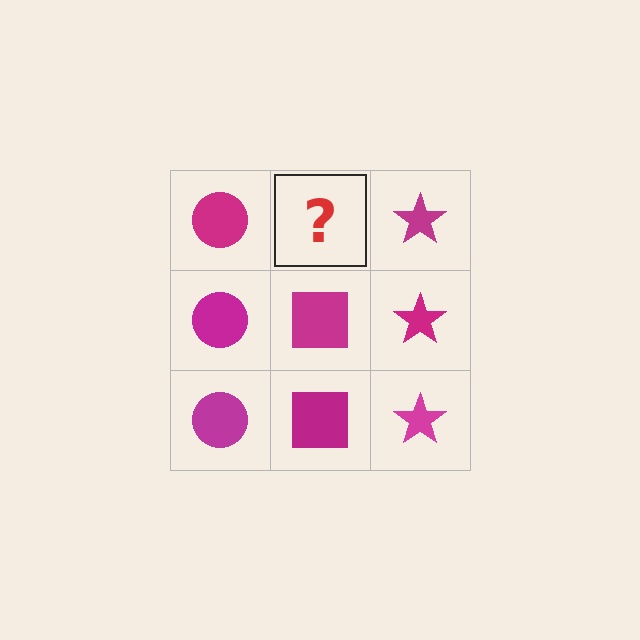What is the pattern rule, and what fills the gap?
The rule is that each column has a consistent shape. The gap should be filled with a magenta square.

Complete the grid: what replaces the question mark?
The question mark should be replaced with a magenta square.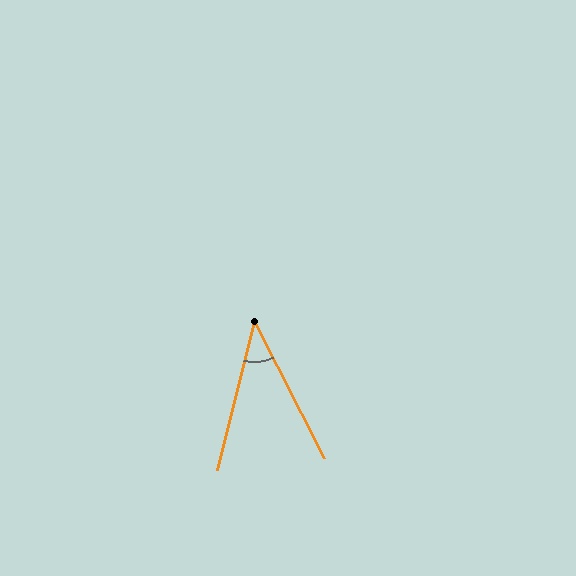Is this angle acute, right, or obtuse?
It is acute.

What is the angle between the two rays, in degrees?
Approximately 41 degrees.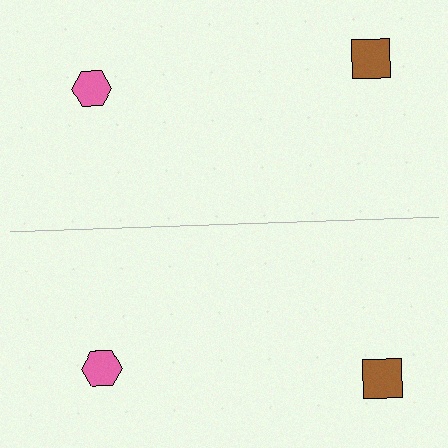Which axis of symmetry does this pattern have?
The pattern has a horizontal axis of symmetry running through the center of the image.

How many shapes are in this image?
There are 4 shapes in this image.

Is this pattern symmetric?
Yes, this pattern has bilateral (reflection) symmetry.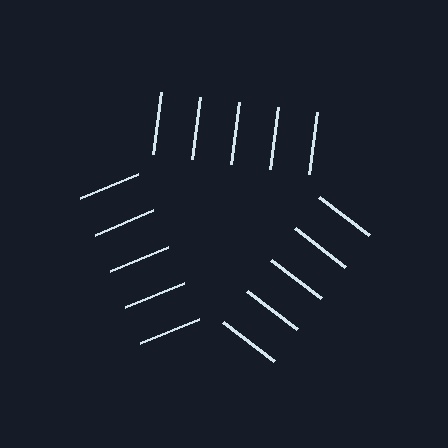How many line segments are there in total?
15 — 5 along each of the 3 edges.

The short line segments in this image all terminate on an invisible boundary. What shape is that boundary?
An illusory triangle — the line segments terminate on its edges but no continuous stroke is drawn.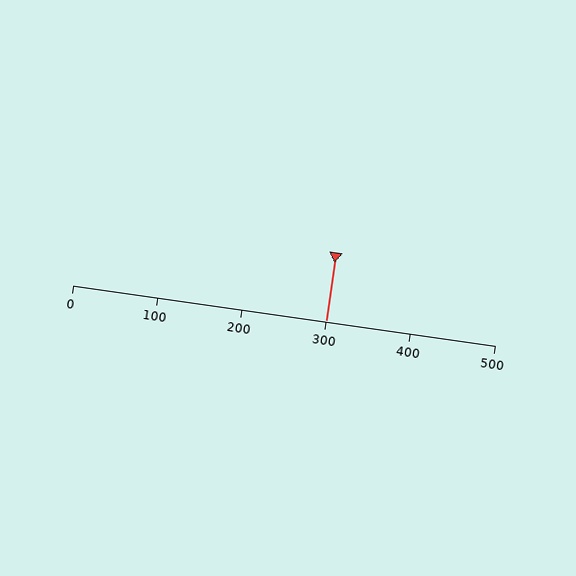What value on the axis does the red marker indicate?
The marker indicates approximately 300.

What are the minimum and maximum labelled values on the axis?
The axis runs from 0 to 500.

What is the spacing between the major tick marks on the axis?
The major ticks are spaced 100 apart.